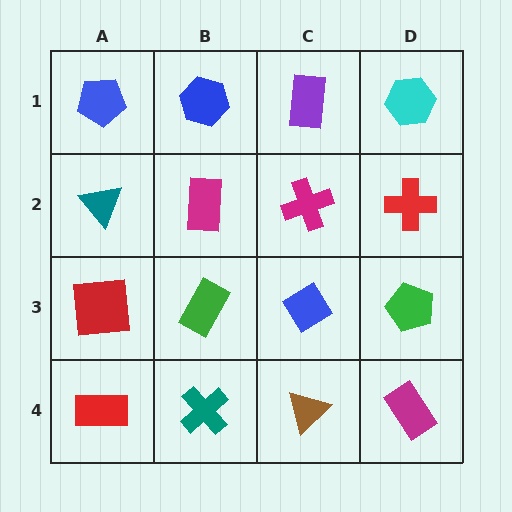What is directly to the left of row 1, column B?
A blue pentagon.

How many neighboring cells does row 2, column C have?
4.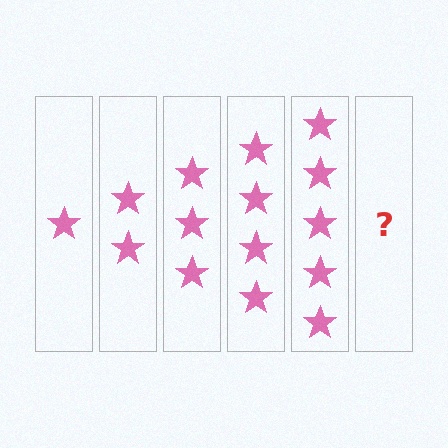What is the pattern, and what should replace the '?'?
The pattern is that each step adds one more star. The '?' should be 6 stars.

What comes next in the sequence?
The next element should be 6 stars.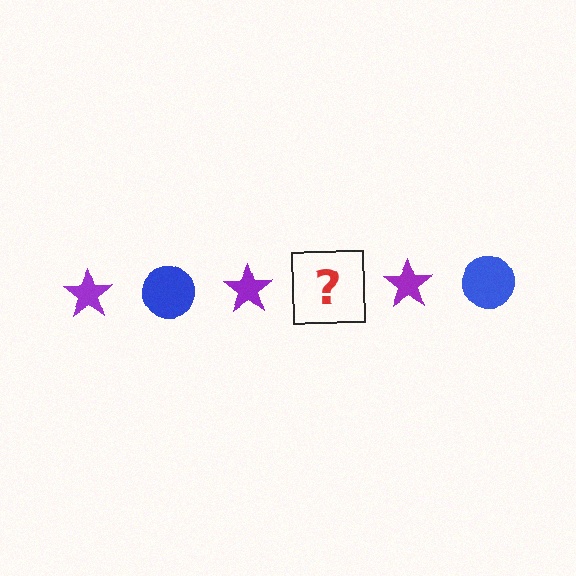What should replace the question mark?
The question mark should be replaced with a blue circle.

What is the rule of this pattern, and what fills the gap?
The rule is that the pattern alternates between purple star and blue circle. The gap should be filled with a blue circle.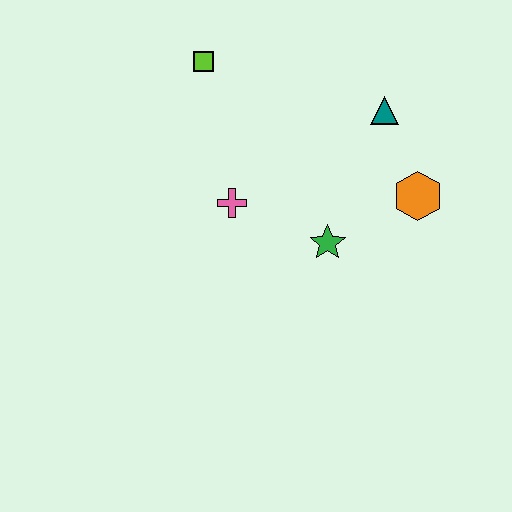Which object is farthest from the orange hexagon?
The lime square is farthest from the orange hexagon.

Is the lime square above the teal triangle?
Yes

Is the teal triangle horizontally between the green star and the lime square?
No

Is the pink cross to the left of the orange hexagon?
Yes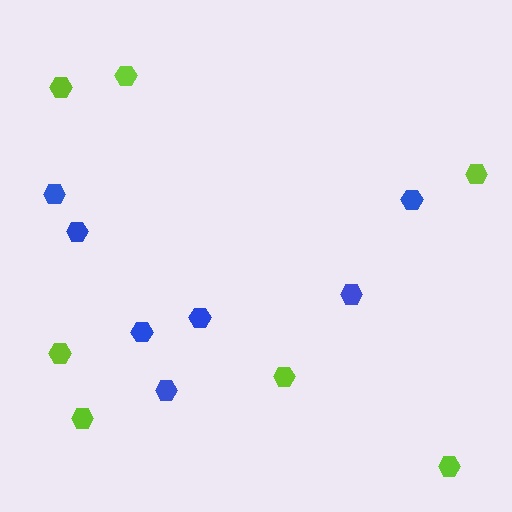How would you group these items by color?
There are 2 groups: one group of lime hexagons (7) and one group of blue hexagons (7).